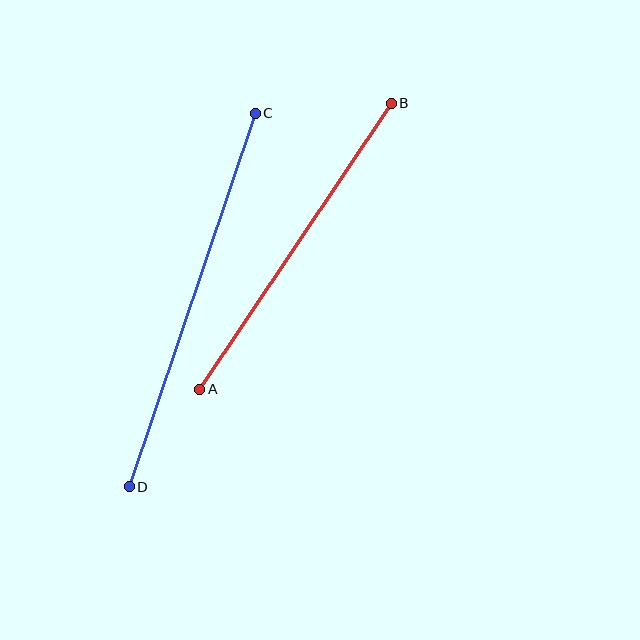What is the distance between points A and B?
The distance is approximately 344 pixels.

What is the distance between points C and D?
The distance is approximately 394 pixels.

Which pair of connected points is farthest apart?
Points C and D are farthest apart.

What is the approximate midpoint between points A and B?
The midpoint is at approximately (296, 246) pixels.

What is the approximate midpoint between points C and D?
The midpoint is at approximately (192, 300) pixels.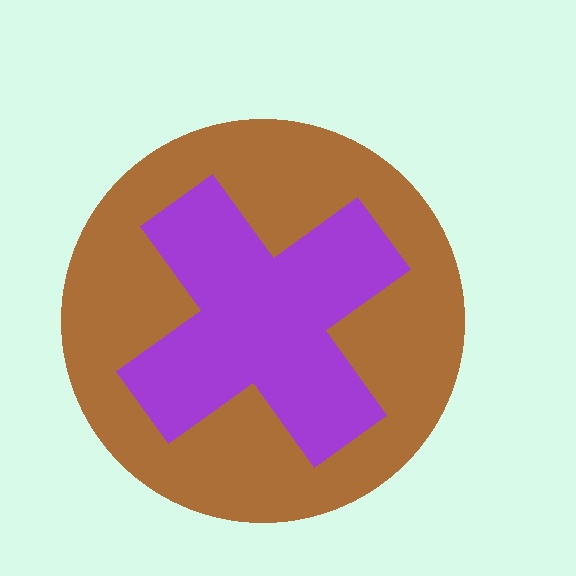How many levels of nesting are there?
2.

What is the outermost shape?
The brown circle.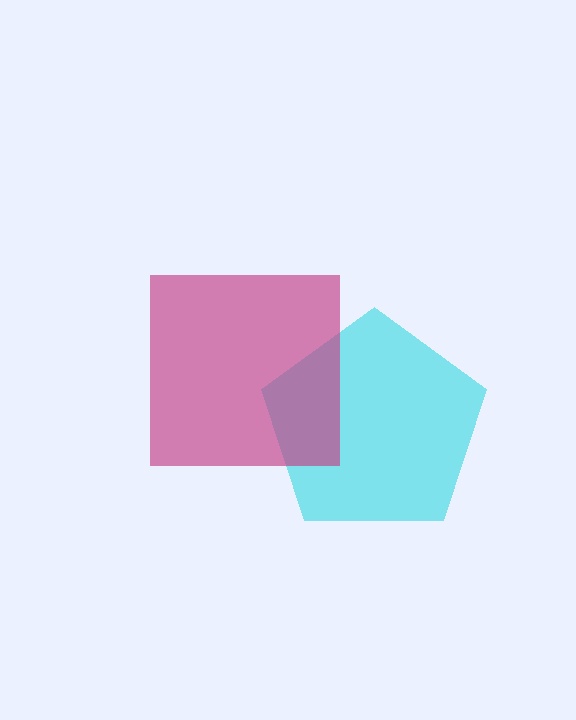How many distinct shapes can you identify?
There are 2 distinct shapes: a cyan pentagon, a magenta square.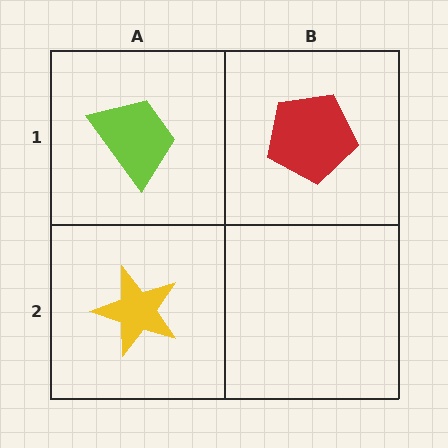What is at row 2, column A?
A yellow star.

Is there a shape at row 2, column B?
No, that cell is empty.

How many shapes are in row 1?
2 shapes.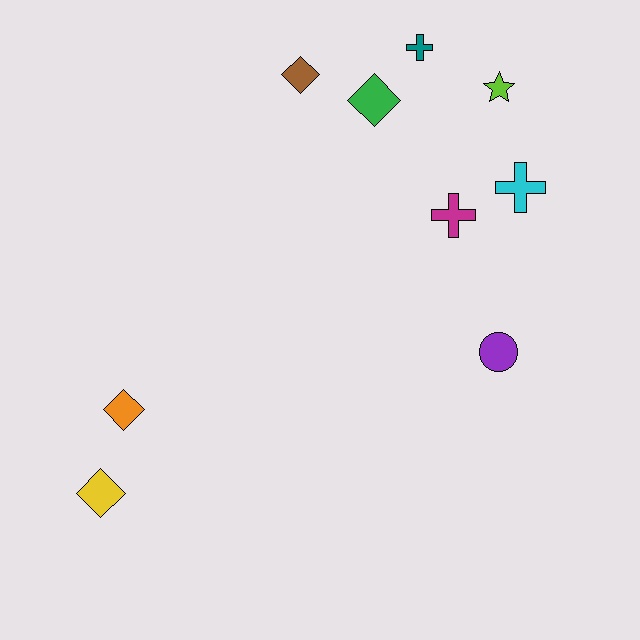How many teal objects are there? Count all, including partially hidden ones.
There is 1 teal object.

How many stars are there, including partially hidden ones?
There is 1 star.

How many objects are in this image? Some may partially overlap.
There are 9 objects.